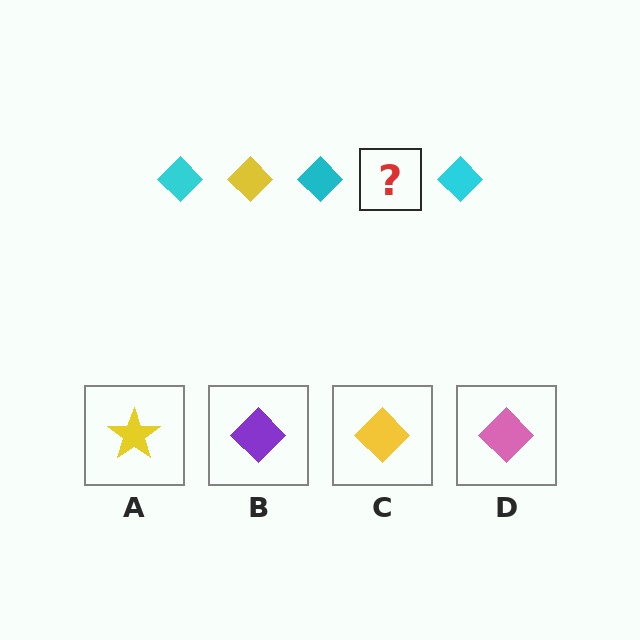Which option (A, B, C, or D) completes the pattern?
C.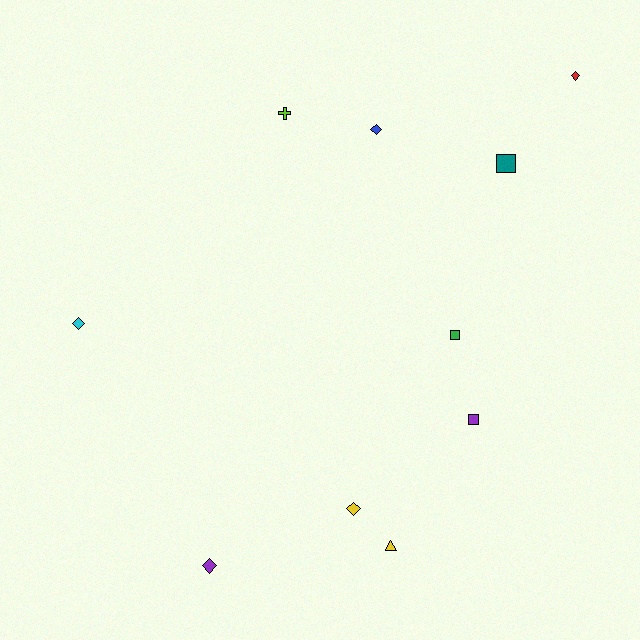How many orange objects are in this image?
There are no orange objects.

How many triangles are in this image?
There is 1 triangle.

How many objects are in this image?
There are 10 objects.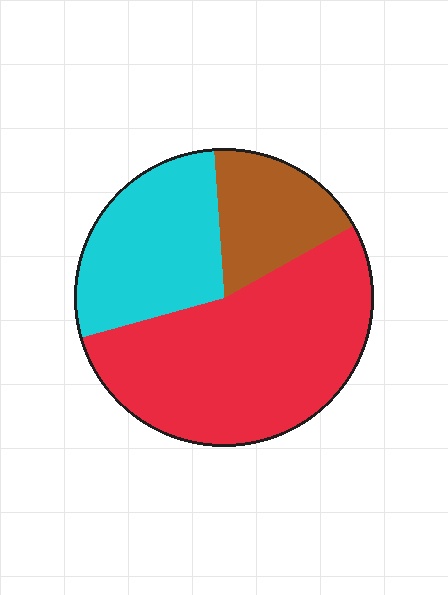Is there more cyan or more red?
Red.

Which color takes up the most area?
Red, at roughly 55%.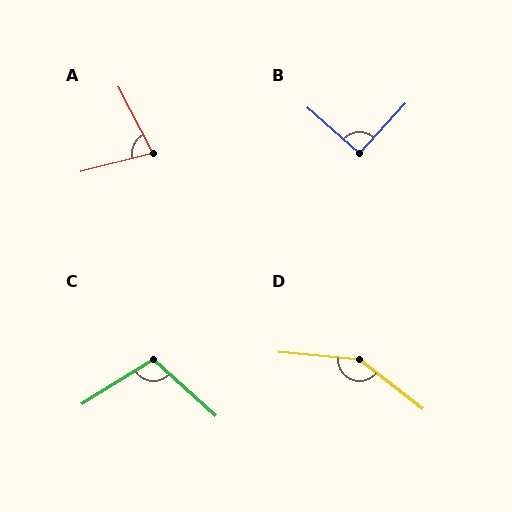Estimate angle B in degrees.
Approximately 91 degrees.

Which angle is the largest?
D, at approximately 147 degrees.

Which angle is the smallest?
A, at approximately 77 degrees.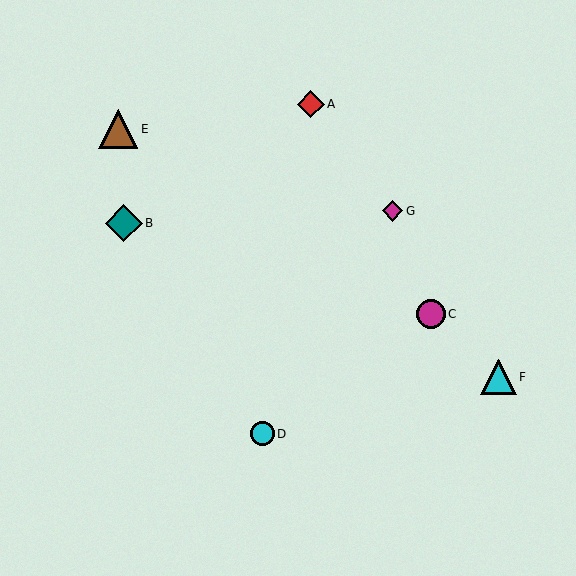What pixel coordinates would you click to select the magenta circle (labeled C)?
Click at (431, 314) to select the magenta circle C.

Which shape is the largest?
The brown triangle (labeled E) is the largest.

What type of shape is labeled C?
Shape C is a magenta circle.